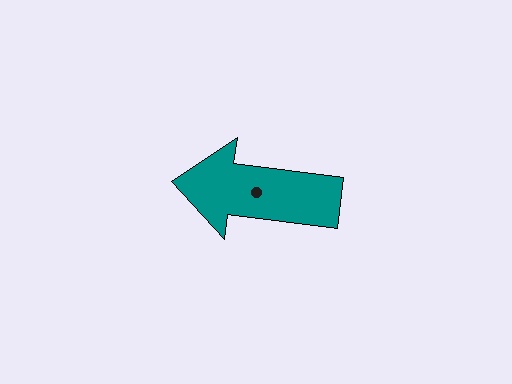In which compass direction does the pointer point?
West.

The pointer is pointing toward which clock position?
Roughly 9 o'clock.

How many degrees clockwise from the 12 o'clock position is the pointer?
Approximately 277 degrees.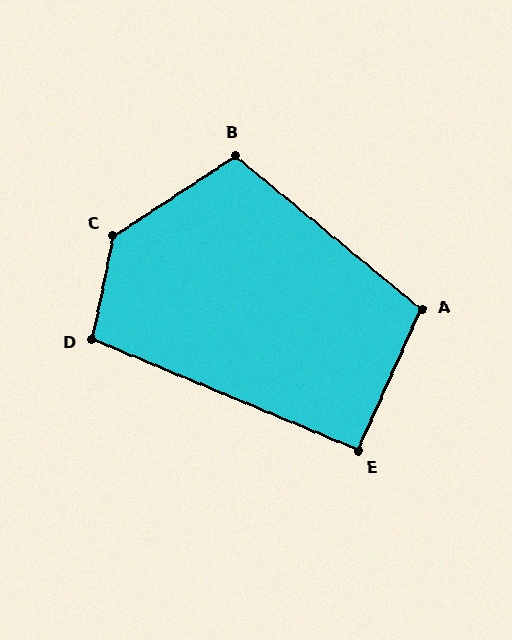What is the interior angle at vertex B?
Approximately 107 degrees (obtuse).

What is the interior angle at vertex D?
Approximately 101 degrees (obtuse).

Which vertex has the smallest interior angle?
E, at approximately 92 degrees.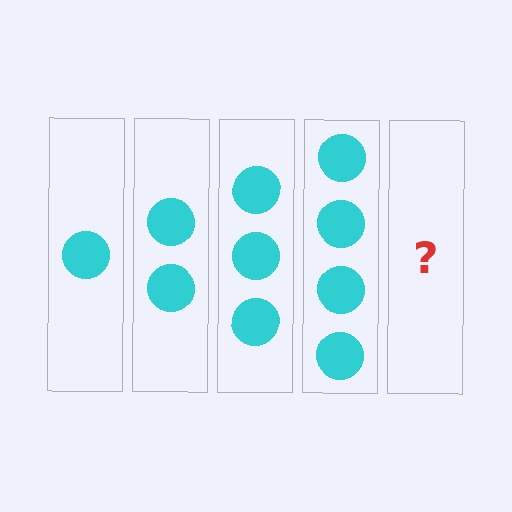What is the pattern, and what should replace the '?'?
The pattern is that each step adds one more circle. The '?' should be 5 circles.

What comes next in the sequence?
The next element should be 5 circles.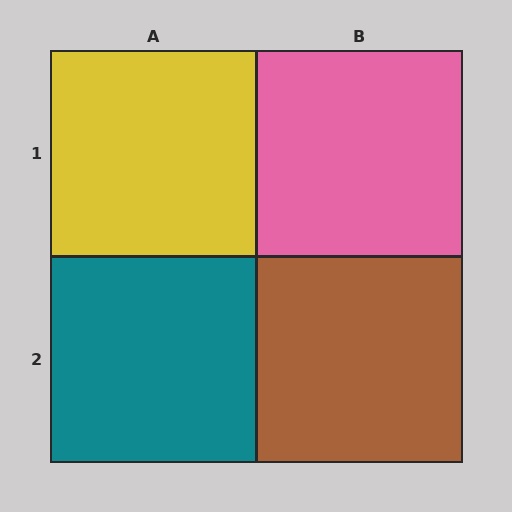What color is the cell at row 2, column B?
Brown.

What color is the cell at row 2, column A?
Teal.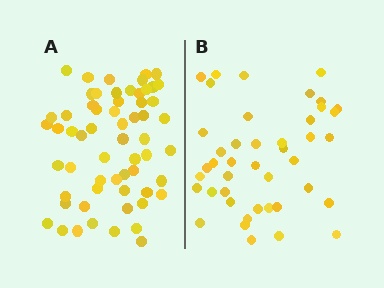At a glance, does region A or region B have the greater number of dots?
Region A (the left region) has more dots.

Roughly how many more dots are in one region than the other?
Region A has approximately 15 more dots than region B.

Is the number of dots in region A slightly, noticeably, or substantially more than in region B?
Region A has noticeably more, but not dramatically so. The ratio is roughly 1.4 to 1.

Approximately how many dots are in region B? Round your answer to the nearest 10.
About 40 dots. (The exact count is 43, which rounds to 40.)